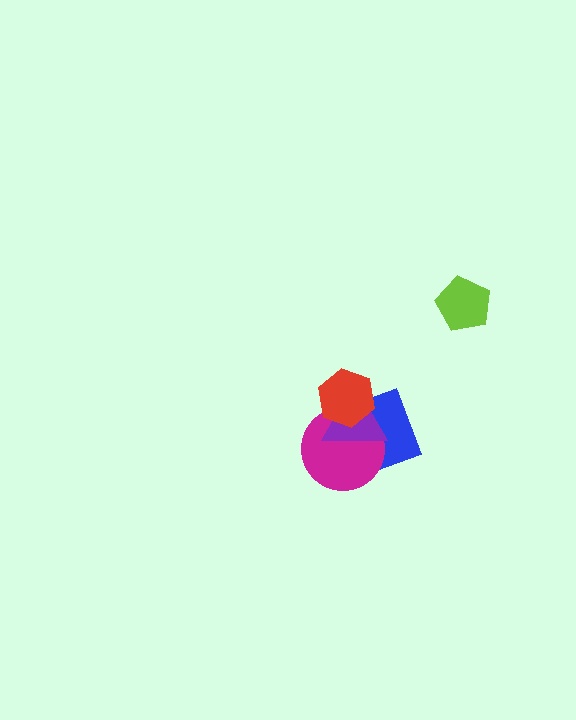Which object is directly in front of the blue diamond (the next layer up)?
The magenta circle is directly in front of the blue diamond.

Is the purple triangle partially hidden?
Yes, it is partially covered by another shape.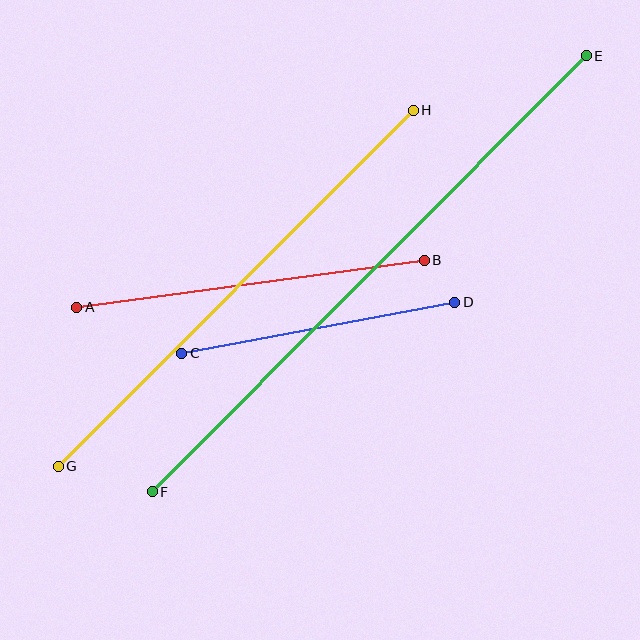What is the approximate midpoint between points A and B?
The midpoint is at approximately (251, 284) pixels.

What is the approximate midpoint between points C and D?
The midpoint is at approximately (318, 328) pixels.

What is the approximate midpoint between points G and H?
The midpoint is at approximately (236, 288) pixels.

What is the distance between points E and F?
The distance is approximately 615 pixels.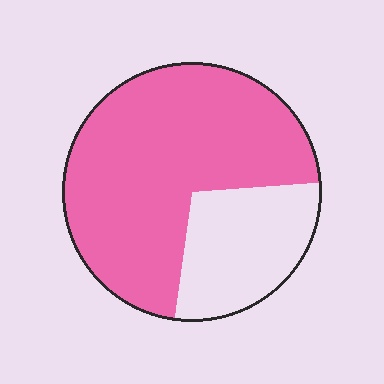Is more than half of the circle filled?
Yes.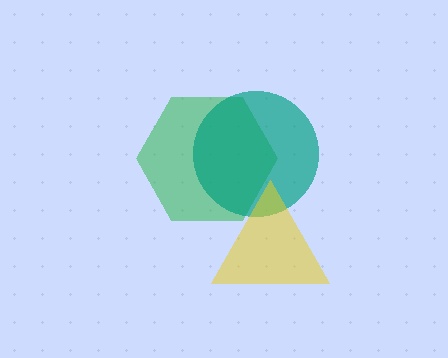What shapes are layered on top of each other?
The layered shapes are: a green hexagon, a teal circle, a yellow triangle.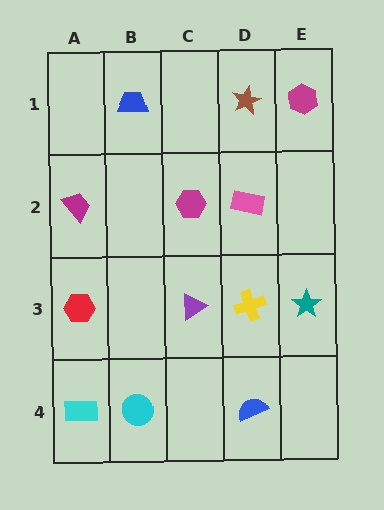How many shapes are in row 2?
3 shapes.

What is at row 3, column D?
A yellow cross.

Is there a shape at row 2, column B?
No, that cell is empty.